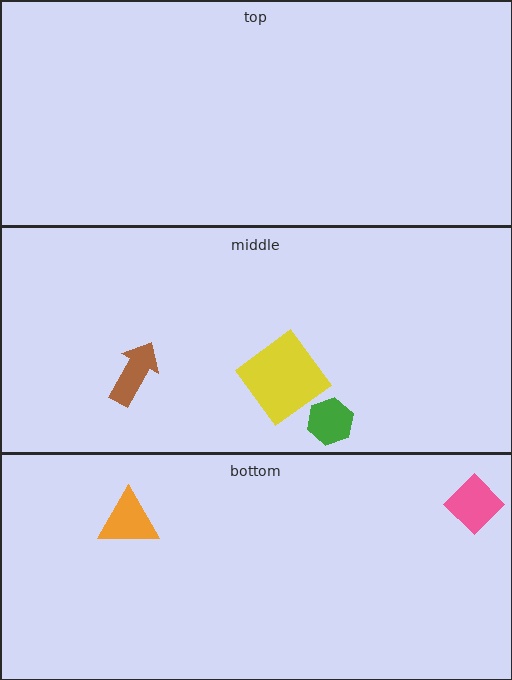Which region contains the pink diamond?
The bottom region.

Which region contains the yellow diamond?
The middle region.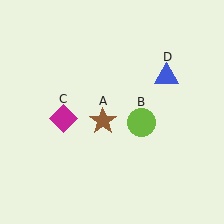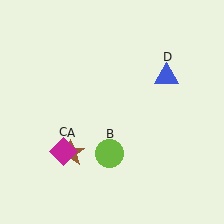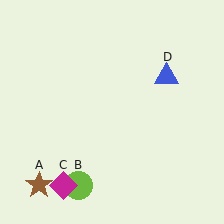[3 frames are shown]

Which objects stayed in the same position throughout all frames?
Blue triangle (object D) remained stationary.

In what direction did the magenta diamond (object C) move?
The magenta diamond (object C) moved down.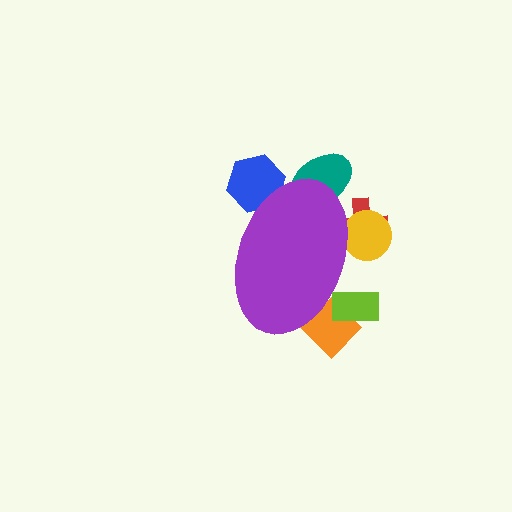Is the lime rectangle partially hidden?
Yes, the lime rectangle is partially hidden behind the purple ellipse.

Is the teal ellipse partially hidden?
Yes, the teal ellipse is partially hidden behind the purple ellipse.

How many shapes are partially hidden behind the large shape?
6 shapes are partially hidden.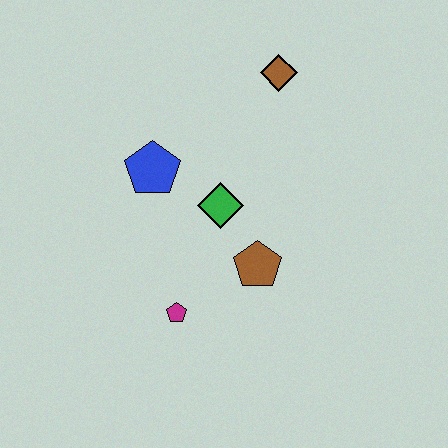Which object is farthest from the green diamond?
The brown diamond is farthest from the green diamond.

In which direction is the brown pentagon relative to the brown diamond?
The brown pentagon is below the brown diamond.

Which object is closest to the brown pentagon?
The green diamond is closest to the brown pentagon.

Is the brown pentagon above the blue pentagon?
No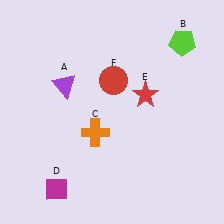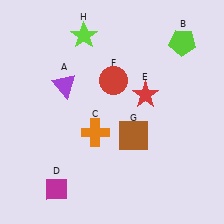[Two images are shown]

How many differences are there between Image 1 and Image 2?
There are 2 differences between the two images.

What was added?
A brown square (G), a lime star (H) were added in Image 2.